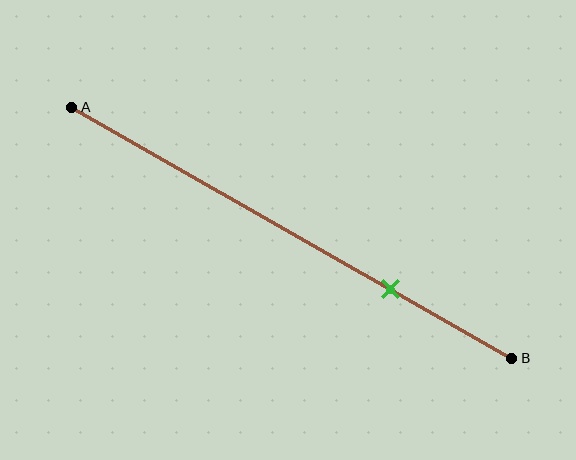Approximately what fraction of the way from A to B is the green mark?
The green mark is approximately 70% of the way from A to B.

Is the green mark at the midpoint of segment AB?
No, the mark is at about 70% from A, not at the 50% midpoint.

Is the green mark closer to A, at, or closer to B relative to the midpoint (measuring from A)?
The green mark is closer to point B than the midpoint of segment AB.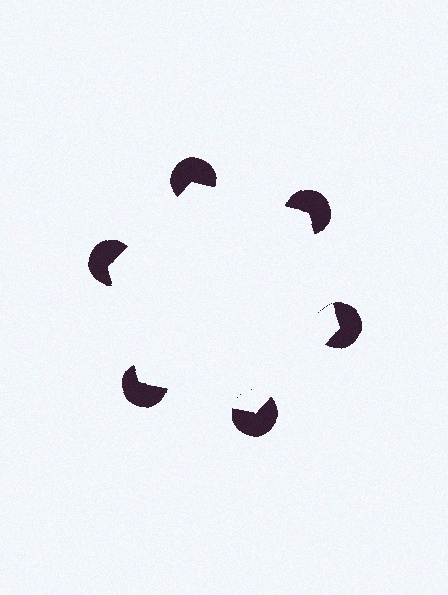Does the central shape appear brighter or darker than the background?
It typically appears slightly brighter than the background, even though no actual brightness change is drawn.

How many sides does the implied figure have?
6 sides.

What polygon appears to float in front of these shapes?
An illusory hexagon — its edges are inferred from the aligned wedge cuts in the pac-man discs, not physically drawn.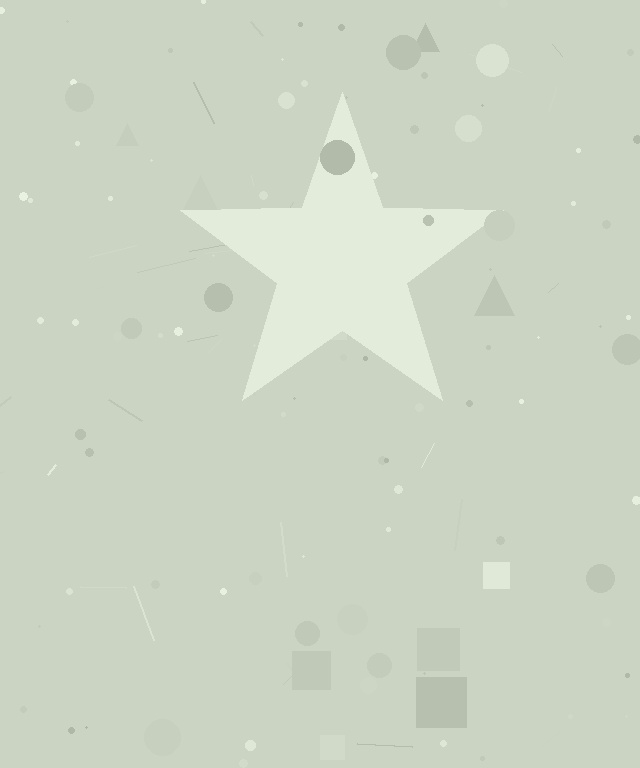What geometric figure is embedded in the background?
A star is embedded in the background.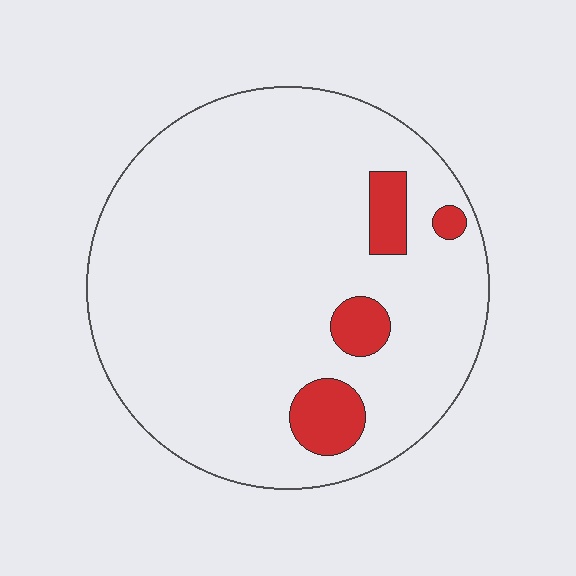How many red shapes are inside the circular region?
4.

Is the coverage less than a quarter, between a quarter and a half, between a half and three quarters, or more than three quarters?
Less than a quarter.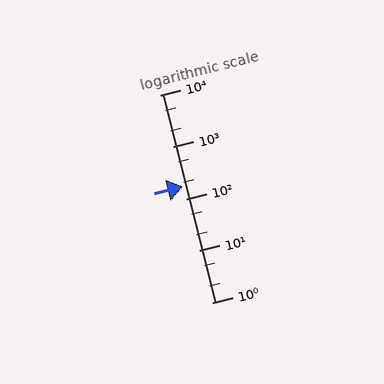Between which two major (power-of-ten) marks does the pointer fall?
The pointer is between 100 and 1000.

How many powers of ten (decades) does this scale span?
The scale spans 4 decades, from 1 to 10000.